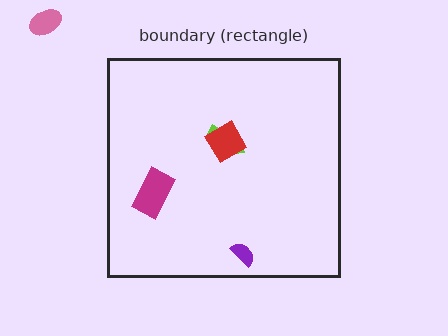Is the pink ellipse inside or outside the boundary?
Outside.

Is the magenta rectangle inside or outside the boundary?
Inside.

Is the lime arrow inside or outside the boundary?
Inside.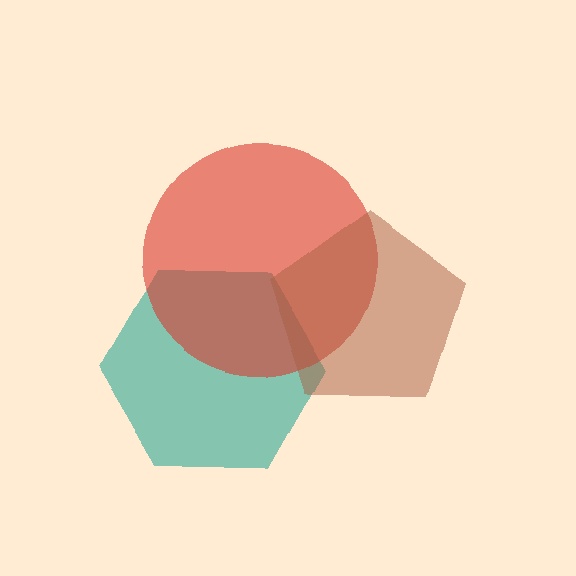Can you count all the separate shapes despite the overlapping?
Yes, there are 3 separate shapes.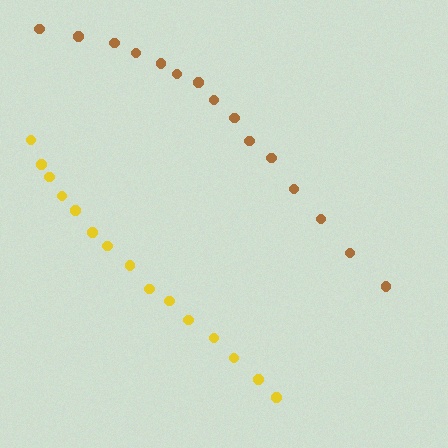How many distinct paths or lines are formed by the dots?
There are 2 distinct paths.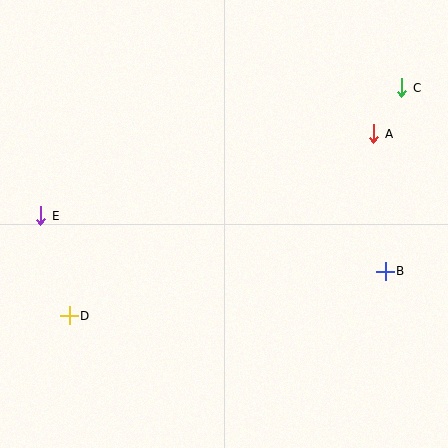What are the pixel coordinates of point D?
Point D is at (69, 316).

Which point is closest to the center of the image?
Point B at (385, 271) is closest to the center.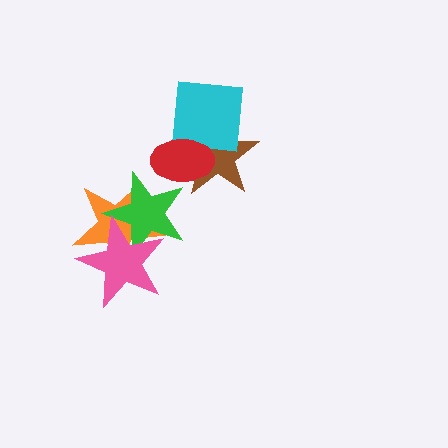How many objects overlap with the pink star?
2 objects overlap with the pink star.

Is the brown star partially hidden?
Yes, it is partially covered by another shape.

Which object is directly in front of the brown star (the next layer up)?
The cyan square is directly in front of the brown star.